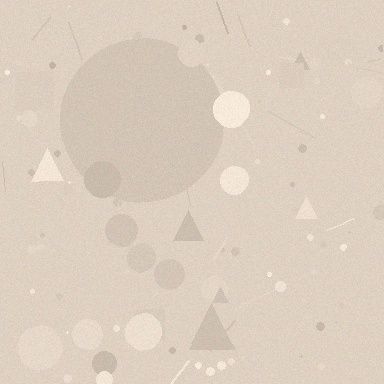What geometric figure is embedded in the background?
A circle is embedded in the background.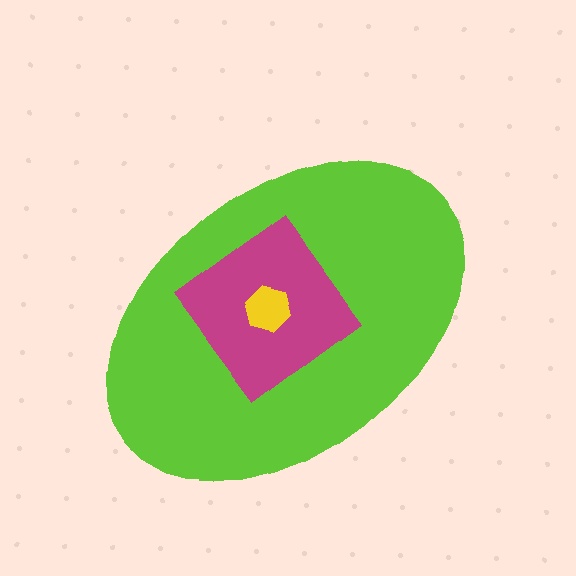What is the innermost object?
The yellow hexagon.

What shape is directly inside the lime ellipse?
The magenta diamond.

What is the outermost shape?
The lime ellipse.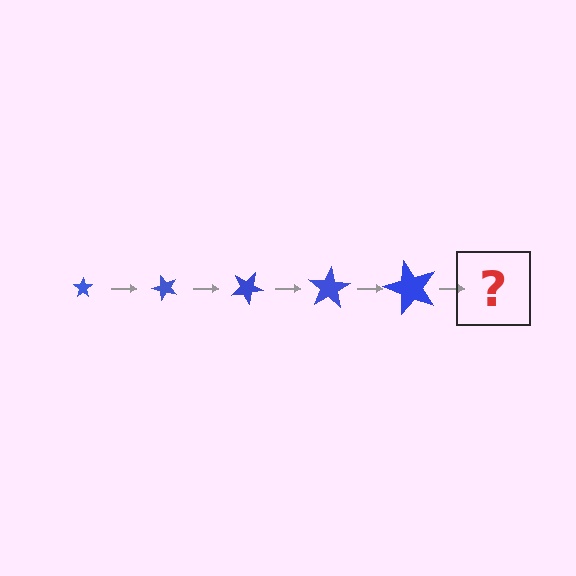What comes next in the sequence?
The next element should be a star, larger than the previous one and rotated 250 degrees from the start.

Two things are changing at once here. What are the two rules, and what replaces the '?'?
The two rules are that the star grows larger each step and it rotates 50 degrees each step. The '?' should be a star, larger than the previous one and rotated 250 degrees from the start.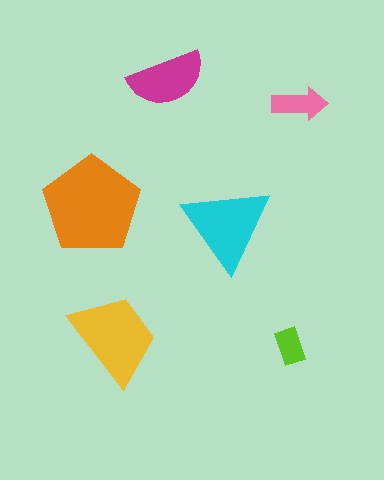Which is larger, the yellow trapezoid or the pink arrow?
The yellow trapezoid.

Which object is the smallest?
The lime rectangle.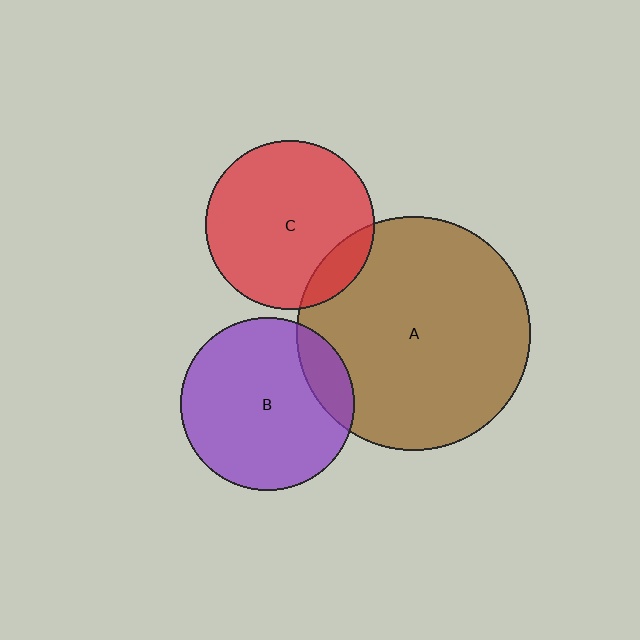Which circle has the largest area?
Circle A (brown).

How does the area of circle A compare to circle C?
Approximately 1.9 times.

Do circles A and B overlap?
Yes.